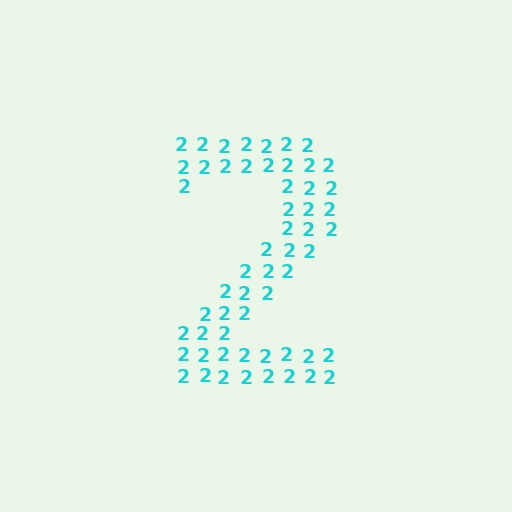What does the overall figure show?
The overall figure shows the digit 2.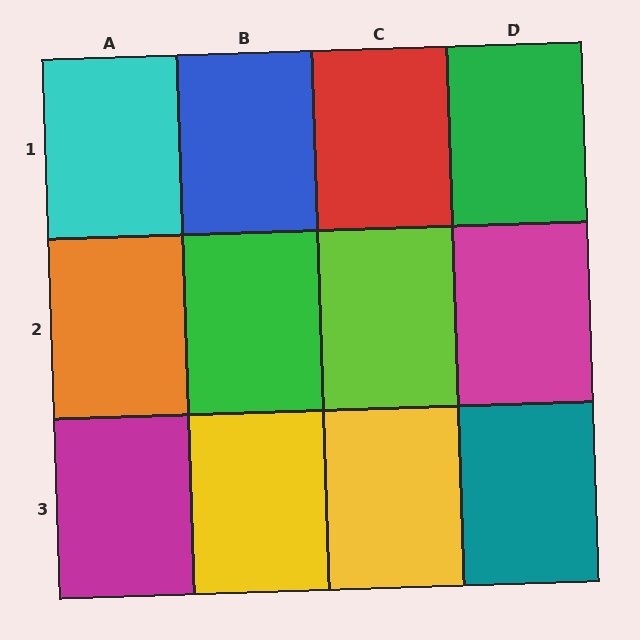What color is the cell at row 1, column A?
Cyan.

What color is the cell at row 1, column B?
Blue.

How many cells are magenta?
2 cells are magenta.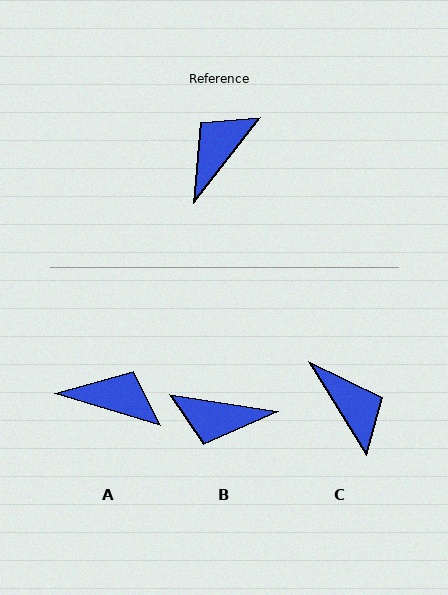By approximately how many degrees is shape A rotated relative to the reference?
Approximately 69 degrees clockwise.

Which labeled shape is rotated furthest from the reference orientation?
B, about 119 degrees away.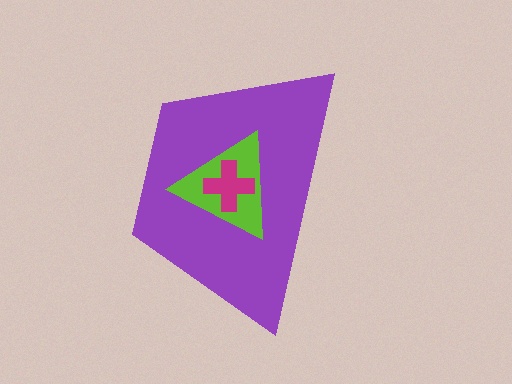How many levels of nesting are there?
3.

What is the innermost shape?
The magenta cross.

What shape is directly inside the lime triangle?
The magenta cross.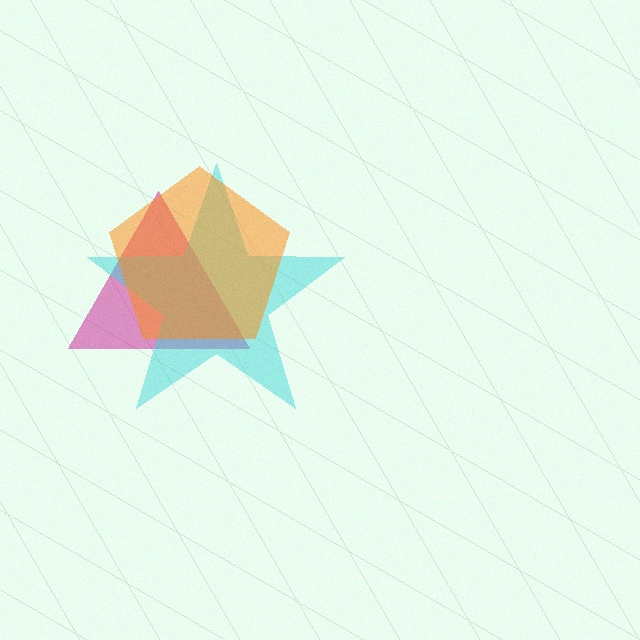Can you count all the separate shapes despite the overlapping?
Yes, there are 3 separate shapes.